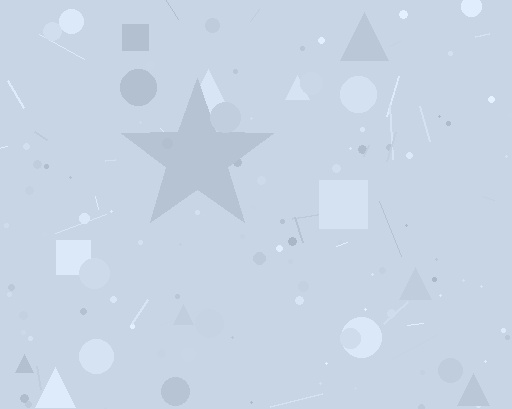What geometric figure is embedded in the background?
A star is embedded in the background.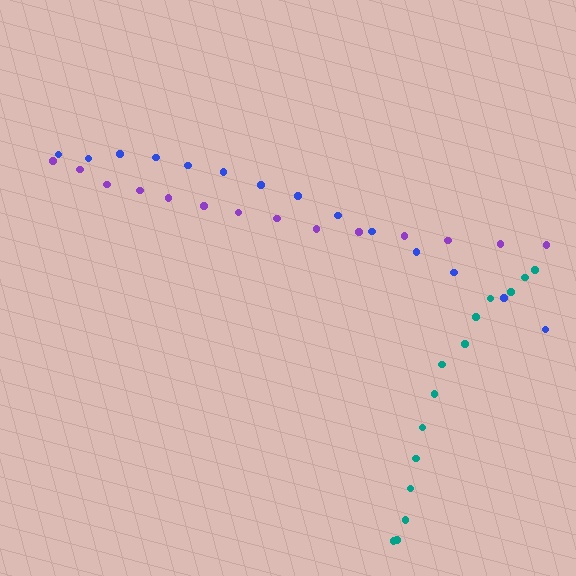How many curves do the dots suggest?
There are 3 distinct paths.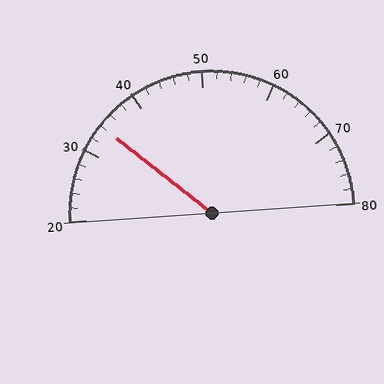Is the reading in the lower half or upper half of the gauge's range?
The reading is in the lower half of the range (20 to 80).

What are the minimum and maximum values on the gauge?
The gauge ranges from 20 to 80.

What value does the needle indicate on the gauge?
The needle indicates approximately 34.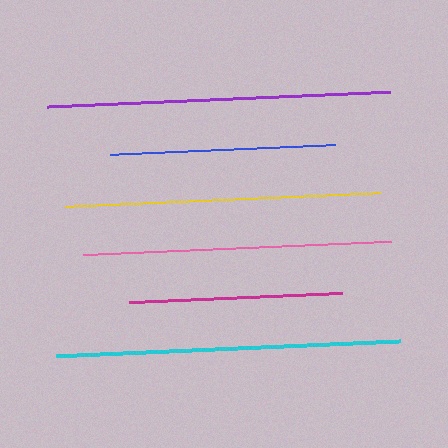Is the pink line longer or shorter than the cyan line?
The cyan line is longer than the pink line.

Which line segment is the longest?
The cyan line is the longest at approximately 345 pixels.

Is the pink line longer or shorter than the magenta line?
The pink line is longer than the magenta line.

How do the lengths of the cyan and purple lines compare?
The cyan and purple lines are approximately the same length.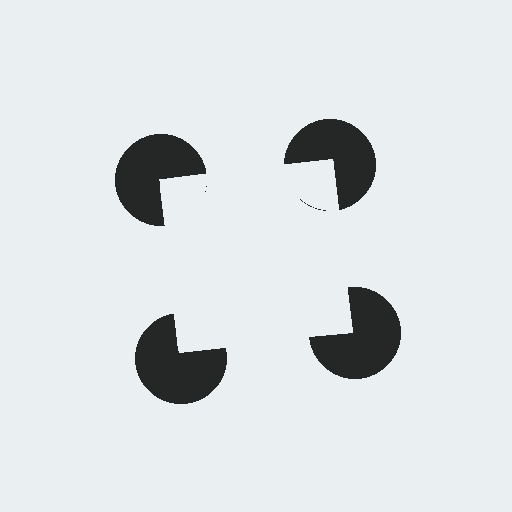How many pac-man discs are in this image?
There are 4 — one at each vertex of the illusory square.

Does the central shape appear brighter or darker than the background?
It typically appears slightly brighter than the background, even though no actual brightness change is drawn.